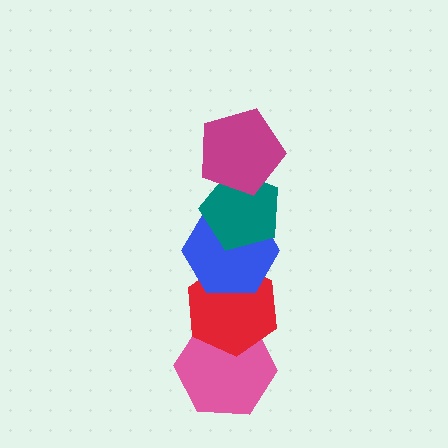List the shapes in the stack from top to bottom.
From top to bottom: the magenta pentagon, the teal pentagon, the blue hexagon, the red hexagon, the pink hexagon.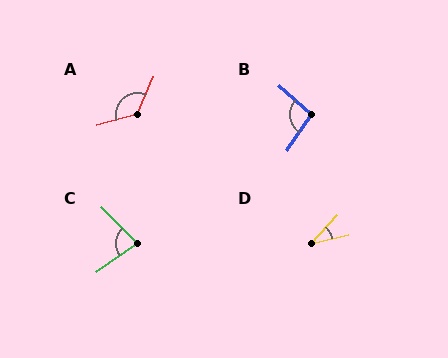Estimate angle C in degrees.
Approximately 80 degrees.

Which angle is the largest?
A, at approximately 130 degrees.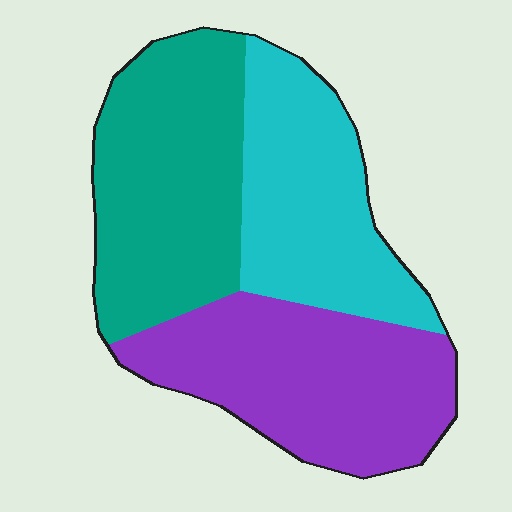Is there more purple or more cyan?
Purple.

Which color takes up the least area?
Cyan, at roughly 30%.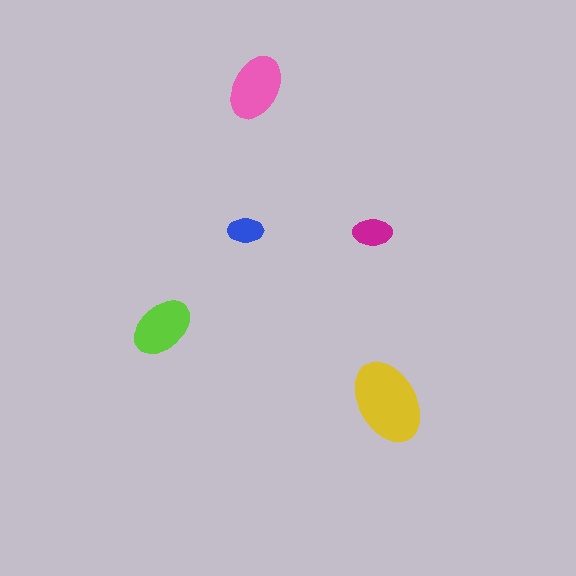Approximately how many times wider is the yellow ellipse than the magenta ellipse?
About 2 times wider.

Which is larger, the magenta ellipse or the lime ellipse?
The lime one.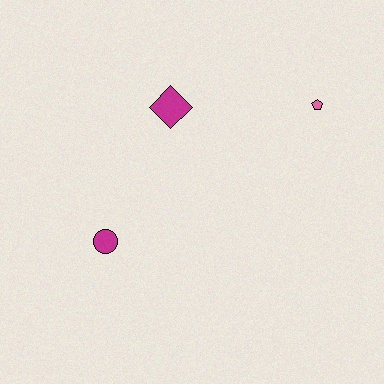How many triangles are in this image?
There are no triangles.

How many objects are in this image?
There are 3 objects.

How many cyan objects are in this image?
There are no cyan objects.